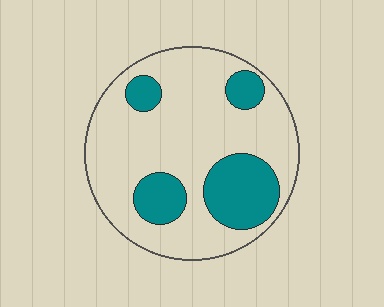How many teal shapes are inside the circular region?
4.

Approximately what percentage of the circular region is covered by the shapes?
Approximately 25%.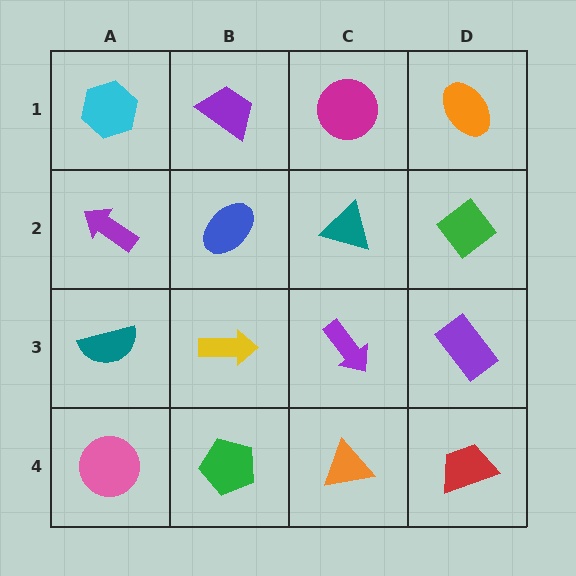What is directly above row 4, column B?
A yellow arrow.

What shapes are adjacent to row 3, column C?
A teal triangle (row 2, column C), an orange triangle (row 4, column C), a yellow arrow (row 3, column B), a purple rectangle (row 3, column D).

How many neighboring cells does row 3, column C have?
4.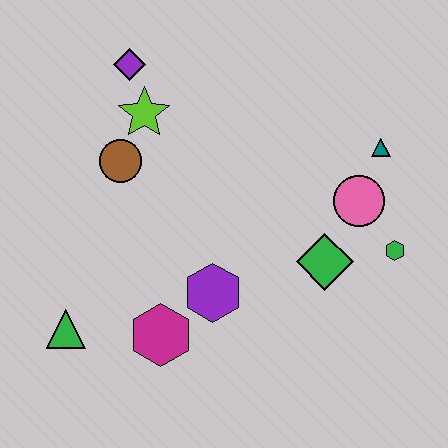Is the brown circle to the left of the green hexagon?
Yes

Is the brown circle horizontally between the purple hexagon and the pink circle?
No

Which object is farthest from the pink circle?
The green triangle is farthest from the pink circle.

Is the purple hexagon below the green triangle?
No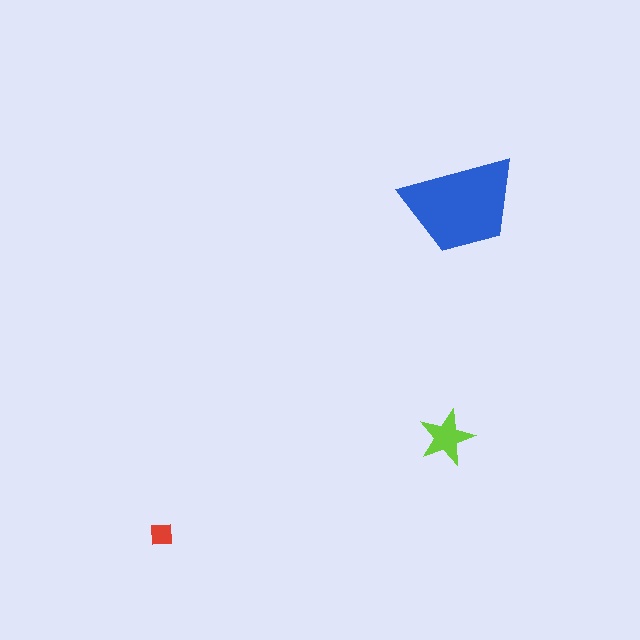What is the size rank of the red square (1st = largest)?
3rd.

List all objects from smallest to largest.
The red square, the lime star, the blue trapezoid.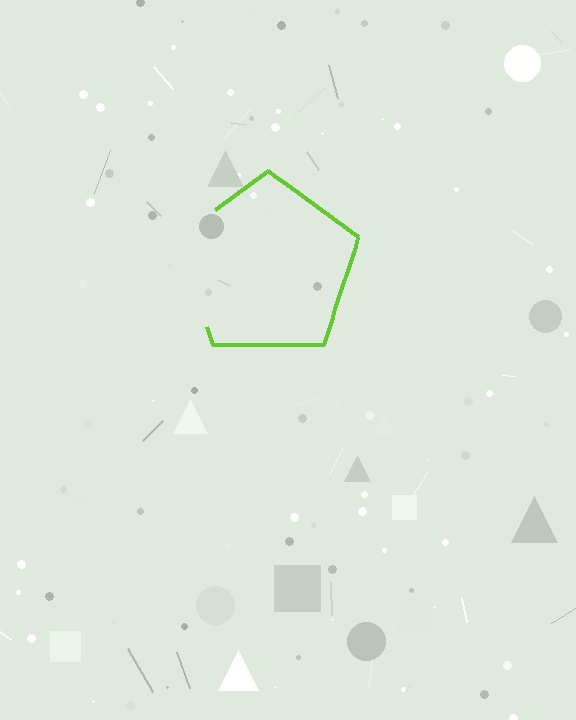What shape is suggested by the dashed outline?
The dashed outline suggests a pentagon.